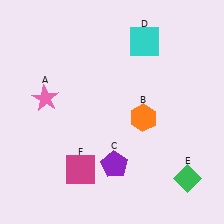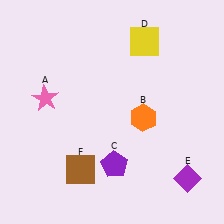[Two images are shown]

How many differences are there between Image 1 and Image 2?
There are 3 differences between the two images.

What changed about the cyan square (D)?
In Image 1, D is cyan. In Image 2, it changed to yellow.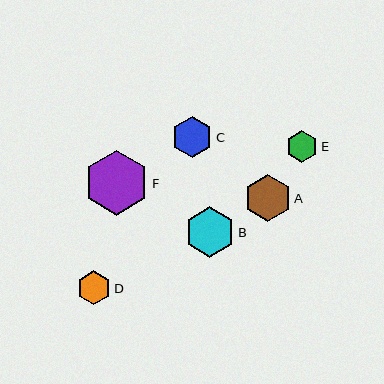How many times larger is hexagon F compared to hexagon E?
Hexagon F is approximately 2.0 times the size of hexagon E.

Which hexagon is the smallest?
Hexagon E is the smallest with a size of approximately 32 pixels.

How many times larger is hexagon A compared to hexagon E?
Hexagon A is approximately 1.5 times the size of hexagon E.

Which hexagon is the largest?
Hexagon F is the largest with a size of approximately 64 pixels.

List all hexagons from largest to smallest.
From largest to smallest: F, B, A, C, D, E.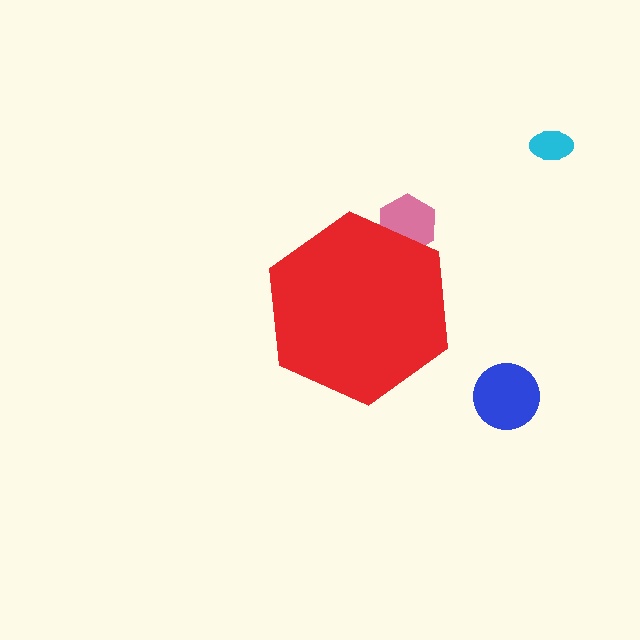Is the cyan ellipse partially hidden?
No, the cyan ellipse is fully visible.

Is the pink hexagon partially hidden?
Yes, the pink hexagon is partially hidden behind the red hexagon.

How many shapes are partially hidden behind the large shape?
1 shape is partially hidden.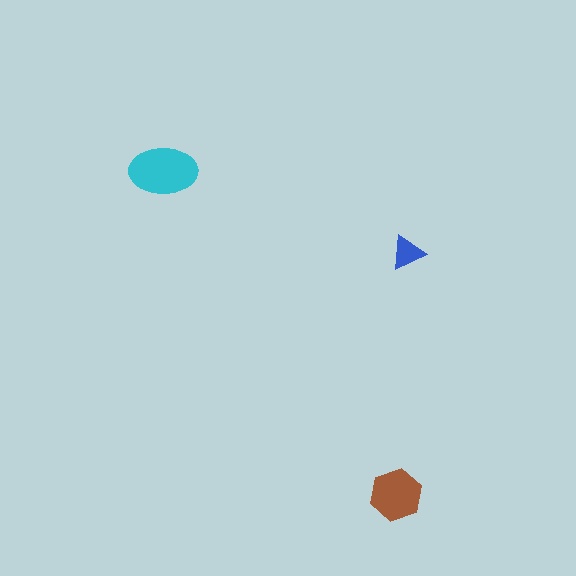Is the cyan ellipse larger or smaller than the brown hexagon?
Larger.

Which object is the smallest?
The blue triangle.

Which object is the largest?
The cyan ellipse.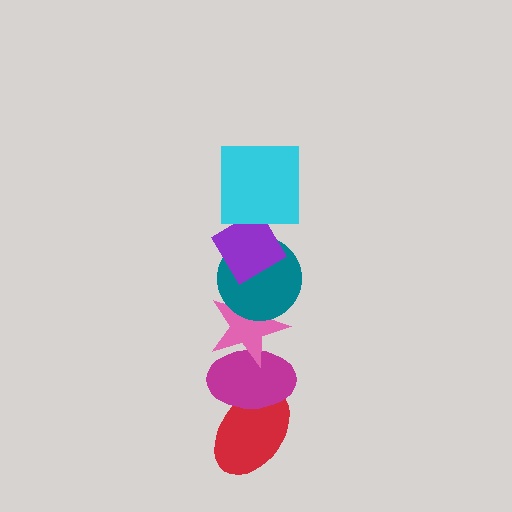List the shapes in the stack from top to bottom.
From top to bottom: the cyan square, the purple diamond, the teal circle, the pink star, the magenta ellipse, the red ellipse.